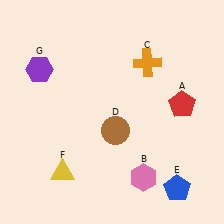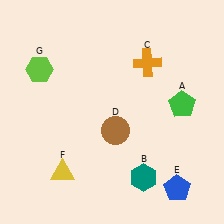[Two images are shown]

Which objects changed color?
A changed from red to green. B changed from pink to teal. G changed from purple to lime.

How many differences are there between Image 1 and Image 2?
There are 3 differences between the two images.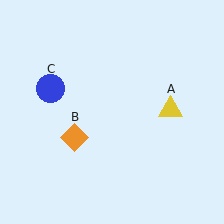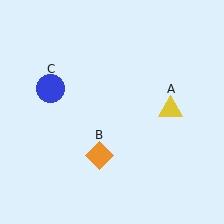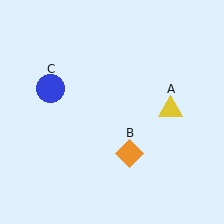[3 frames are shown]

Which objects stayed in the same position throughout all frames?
Yellow triangle (object A) and blue circle (object C) remained stationary.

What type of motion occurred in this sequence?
The orange diamond (object B) rotated counterclockwise around the center of the scene.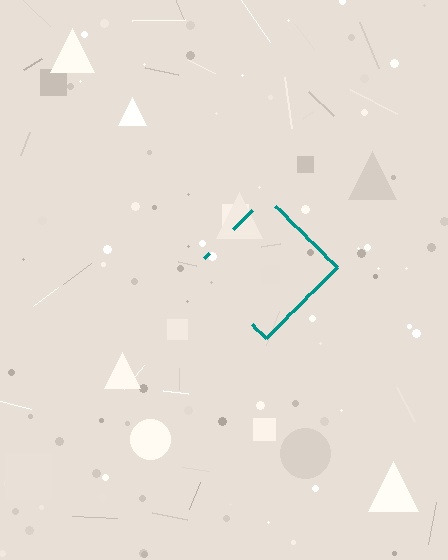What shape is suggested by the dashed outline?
The dashed outline suggests a diamond.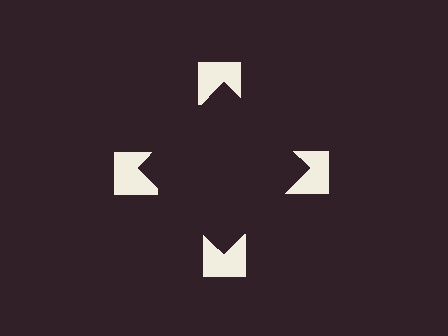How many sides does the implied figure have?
4 sides.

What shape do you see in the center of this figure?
An illusory square — its edges are inferred from the aligned wedge cuts in the notched squares, not physically drawn.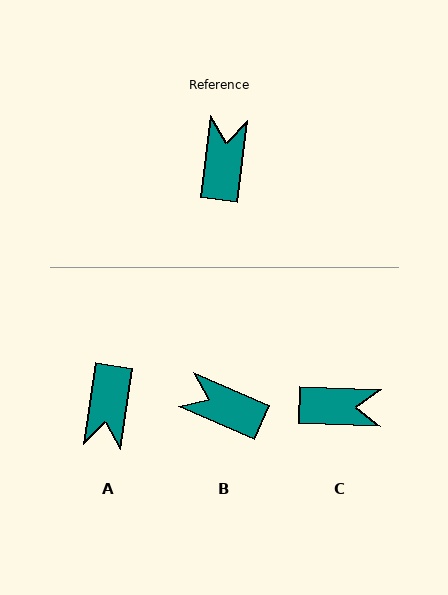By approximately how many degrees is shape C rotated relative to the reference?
Approximately 85 degrees clockwise.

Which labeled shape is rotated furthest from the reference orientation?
A, about 179 degrees away.